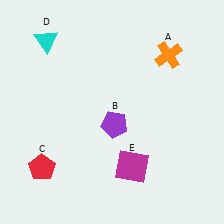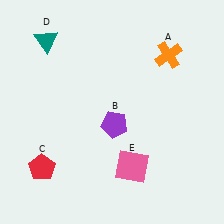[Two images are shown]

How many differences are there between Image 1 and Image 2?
There are 2 differences between the two images.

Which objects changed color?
D changed from cyan to teal. E changed from magenta to pink.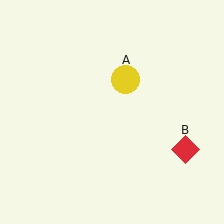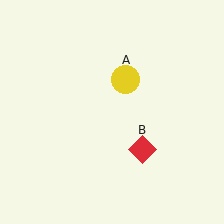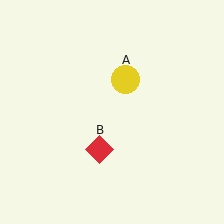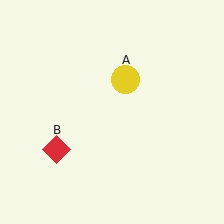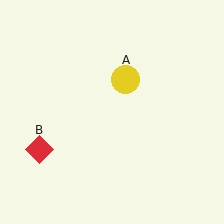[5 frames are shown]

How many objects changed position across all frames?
1 object changed position: red diamond (object B).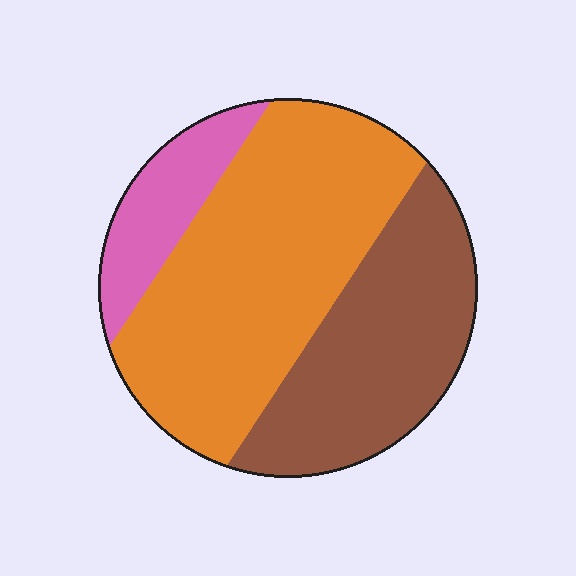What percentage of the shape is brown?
Brown takes up about one third (1/3) of the shape.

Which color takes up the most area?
Orange, at roughly 50%.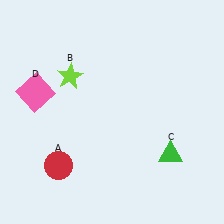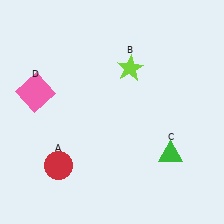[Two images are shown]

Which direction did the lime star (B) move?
The lime star (B) moved right.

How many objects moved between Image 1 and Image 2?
1 object moved between the two images.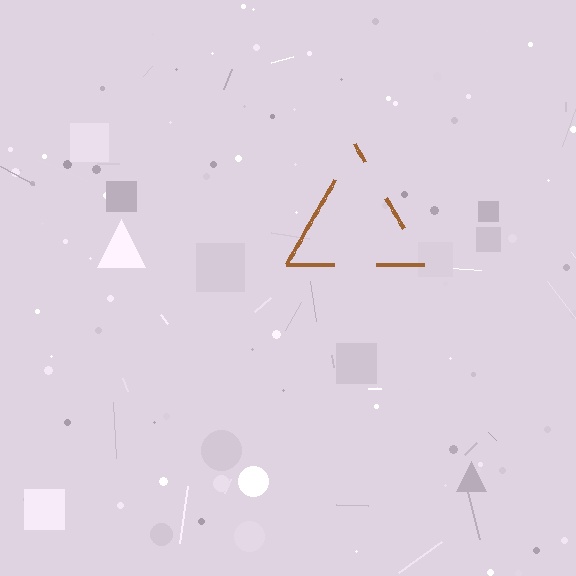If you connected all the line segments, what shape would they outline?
They would outline a triangle.